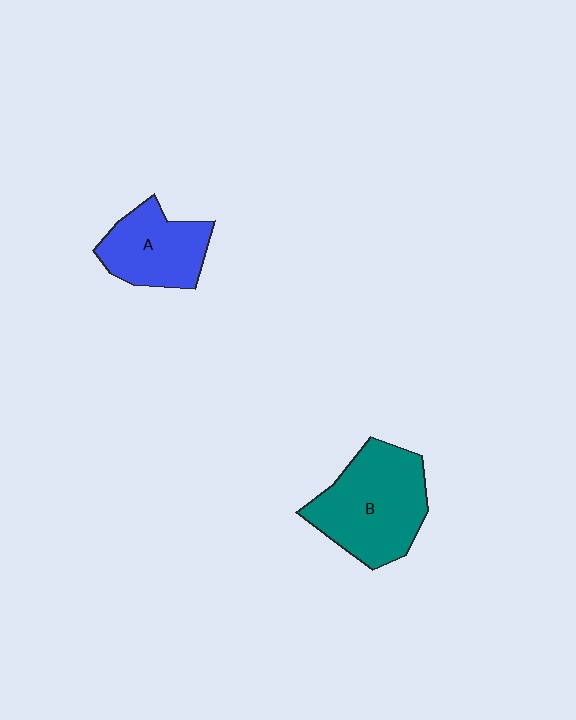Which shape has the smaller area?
Shape A (blue).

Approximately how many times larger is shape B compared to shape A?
Approximately 1.5 times.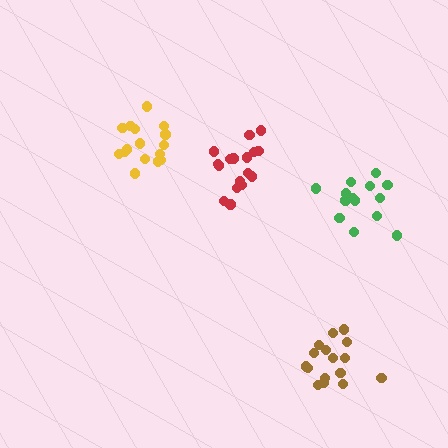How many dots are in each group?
Group 1: 16 dots, Group 2: 16 dots, Group 3: 17 dots, Group 4: 14 dots (63 total).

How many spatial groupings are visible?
There are 4 spatial groupings.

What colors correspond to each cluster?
The clusters are colored: brown, yellow, red, green.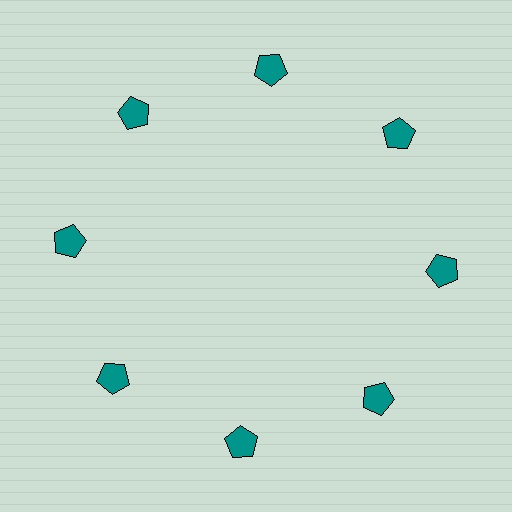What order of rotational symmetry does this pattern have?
This pattern has 8-fold rotational symmetry.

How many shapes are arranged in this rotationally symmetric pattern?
There are 8 shapes, arranged in 8 groups of 1.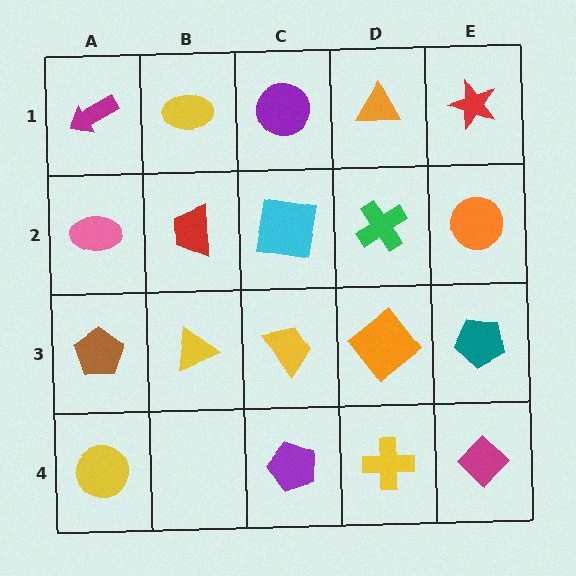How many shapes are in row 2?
5 shapes.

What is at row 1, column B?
A yellow ellipse.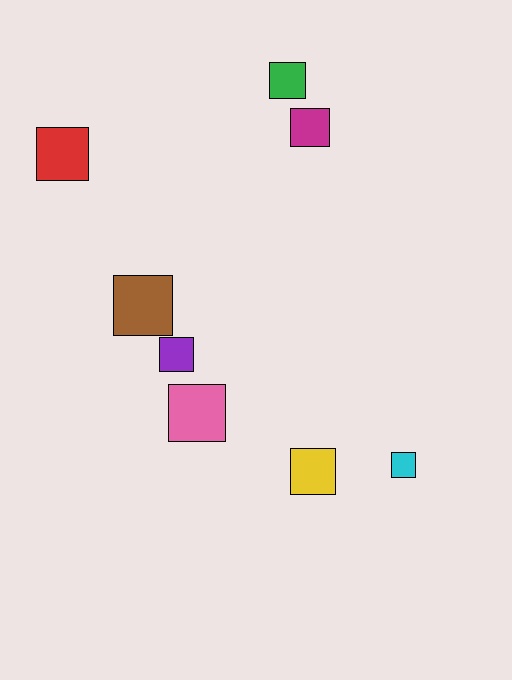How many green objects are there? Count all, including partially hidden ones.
There is 1 green object.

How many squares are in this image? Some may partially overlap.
There are 8 squares.